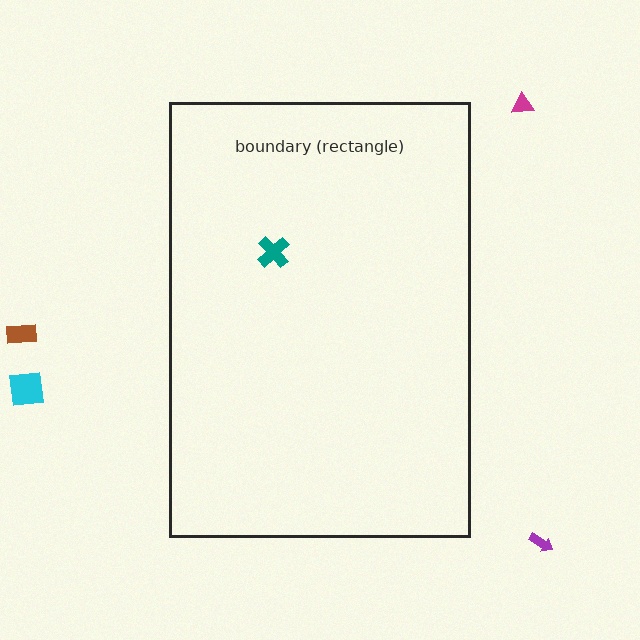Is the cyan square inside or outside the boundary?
Outside.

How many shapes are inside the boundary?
1 inside, 4 outside.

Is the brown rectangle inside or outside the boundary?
Outside.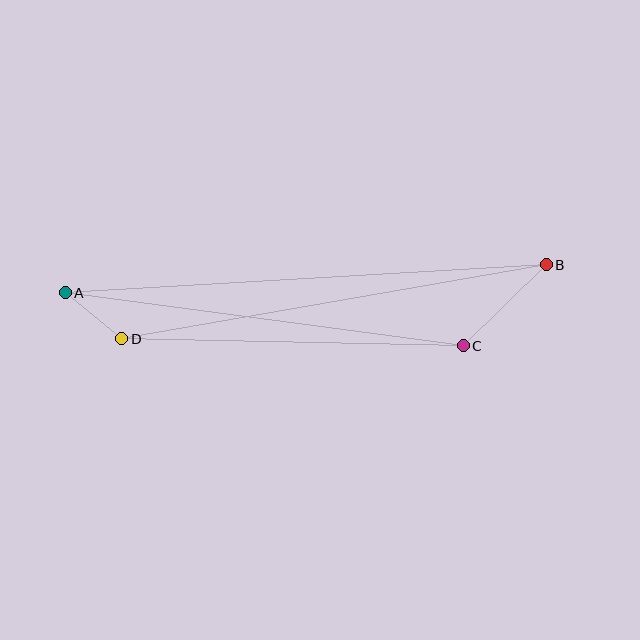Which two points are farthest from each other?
Points A and B are farthest from each other.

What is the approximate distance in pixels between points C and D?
The distance between C and D is approximately 342 pixels.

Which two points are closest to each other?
Points A and D are closest to each other.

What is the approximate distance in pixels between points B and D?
The distance between B and D is approximately 431 pixels.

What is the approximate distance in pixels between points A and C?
The distance between A and C is approximately 402 pixels.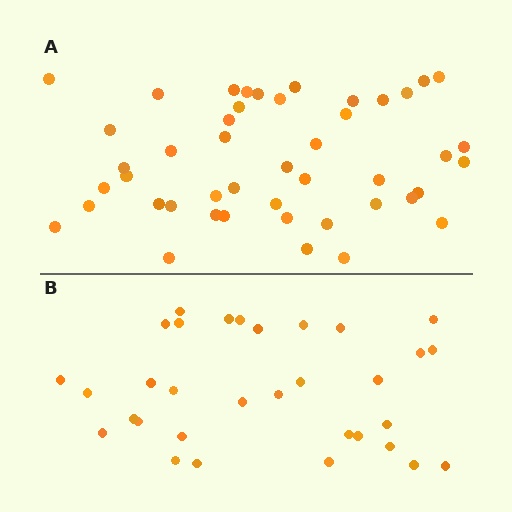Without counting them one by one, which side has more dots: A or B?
Region A (the top region) has more dots.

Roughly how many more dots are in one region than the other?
Region A has approximately 15 more dots than region B.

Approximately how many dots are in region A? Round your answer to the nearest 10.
About 50 dots. (The exact count is 46, which rounds to 50.)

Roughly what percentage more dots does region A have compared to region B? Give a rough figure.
About 45% more.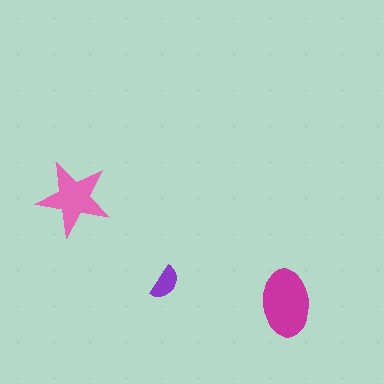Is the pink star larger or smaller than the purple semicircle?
Larger.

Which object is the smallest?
The purple semicircle.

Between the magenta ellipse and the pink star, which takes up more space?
The magenta ellipse.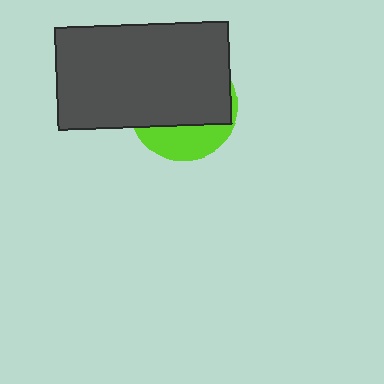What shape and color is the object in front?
The object in front is a dark gray rectangle.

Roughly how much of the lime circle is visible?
A small part of it is visible (roughly 30%).